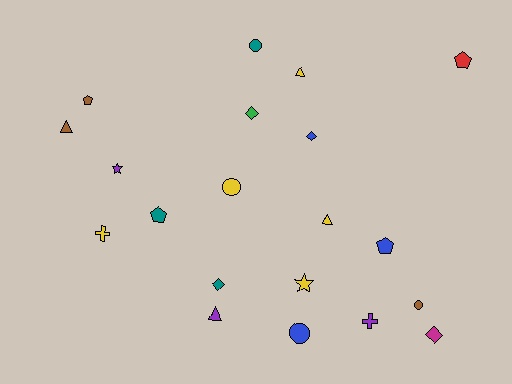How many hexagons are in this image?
There are no hexagons.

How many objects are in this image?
There are 20 objects.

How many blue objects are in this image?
There are 3 blue objects.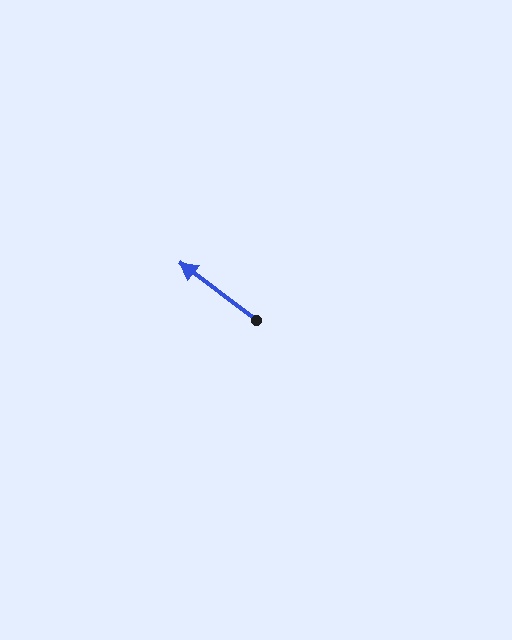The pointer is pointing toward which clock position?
Roughly 10 o'clock.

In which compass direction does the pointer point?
Northwest.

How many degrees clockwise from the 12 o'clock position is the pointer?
Approximately 307 degrees.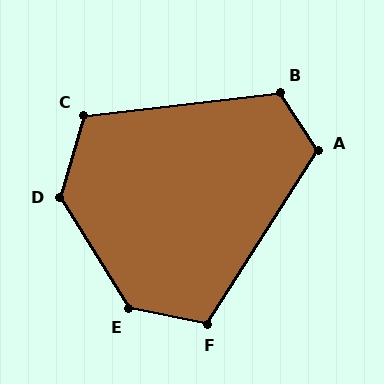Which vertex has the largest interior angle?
E, at approximately 133 degrees.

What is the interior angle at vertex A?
Approximately 114 degrees (obtuse).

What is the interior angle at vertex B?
Approximately 117 degrees (obtuse).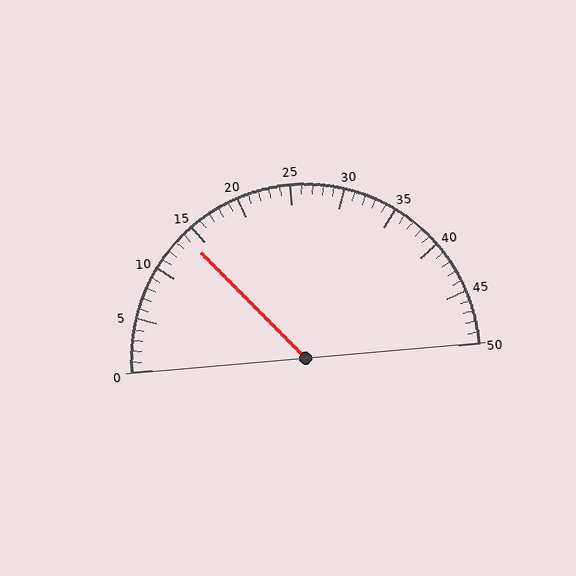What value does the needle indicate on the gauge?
The needle indicates approximately 14.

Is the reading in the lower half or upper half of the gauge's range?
The reading is in the lower half of the range (0 to 50).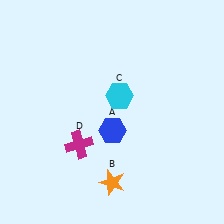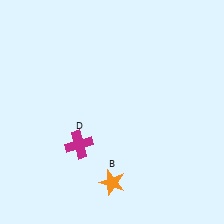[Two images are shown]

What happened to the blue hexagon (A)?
The blue hexagon (A) was removed in Image 2. It was in the bottom-right area of Image 1.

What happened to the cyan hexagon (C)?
The cyan hexagon (C) was removed in Image 2. It was in the top-right area of Image 1.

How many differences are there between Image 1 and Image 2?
There are 2 differences between the two images.